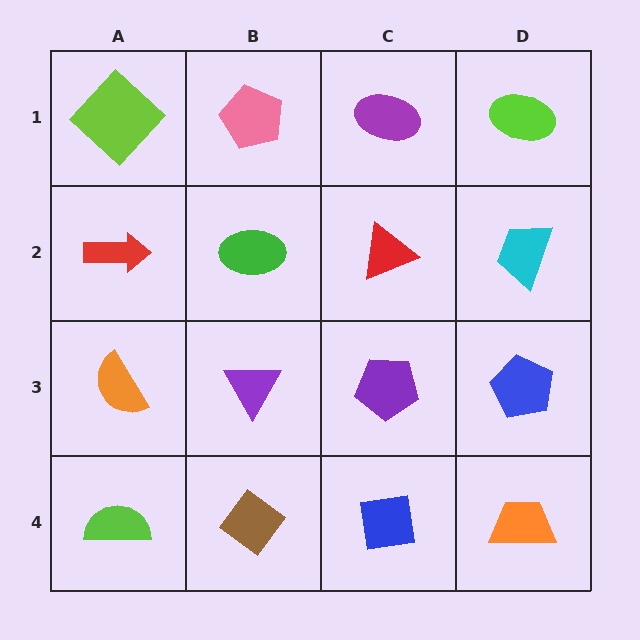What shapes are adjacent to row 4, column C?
A purple pentagon (row 3, column C), a brown diamond (row 4, column B), an orange trapezoid (row 4, column D).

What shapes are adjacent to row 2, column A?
A lime diamond (row 1, column A), an orange semicircle (row 3, column A), a green ellipse (row 2, column B).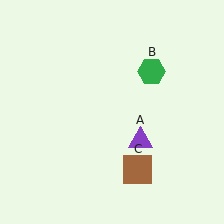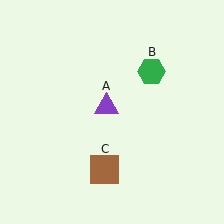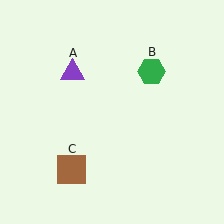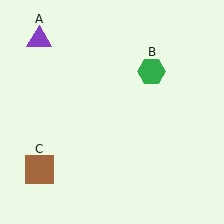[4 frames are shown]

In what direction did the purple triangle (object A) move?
The purple triangle (object A) moved up and to the left.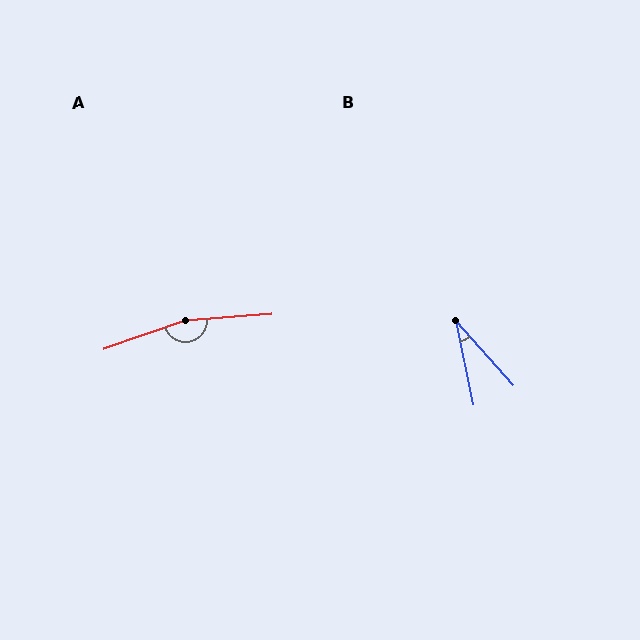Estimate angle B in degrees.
Approximately 30 degrees.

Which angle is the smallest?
B, at approximately 30 degrees.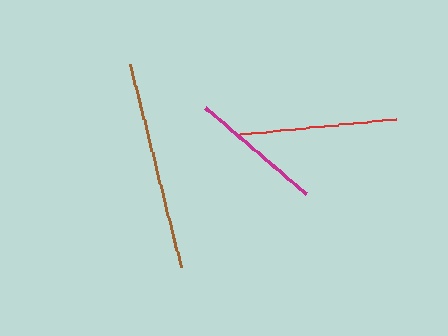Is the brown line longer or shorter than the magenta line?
The brown line is longer than the magenta line.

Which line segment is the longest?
The brown line is the longest at approximately 210 pixels.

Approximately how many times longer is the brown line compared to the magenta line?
The brown line is approximately 1.6 times the length of the magenta line.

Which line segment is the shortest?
The magenta line is the shortest at approximately 133 pixels.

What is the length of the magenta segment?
The magenta segment is approximately 133 pixels long.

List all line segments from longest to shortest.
From longest to shortest: brown, red, magenta.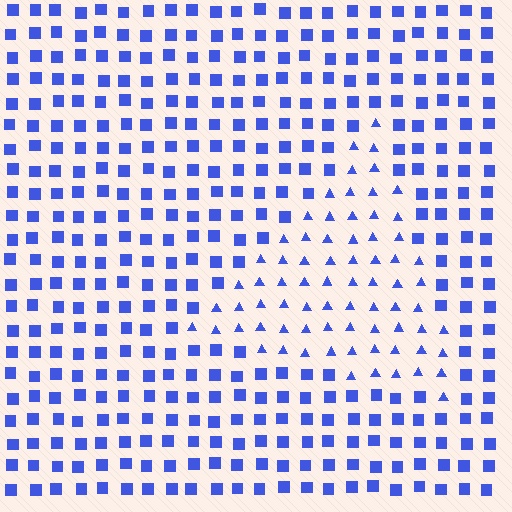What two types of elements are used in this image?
The image uses triangles inside the triangle region and squares outside it.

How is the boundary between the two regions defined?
The boundary is defined by a change in element shape: triangles inside vs. squares outside. All elements share the same color and spacing.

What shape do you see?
I see a triangle.